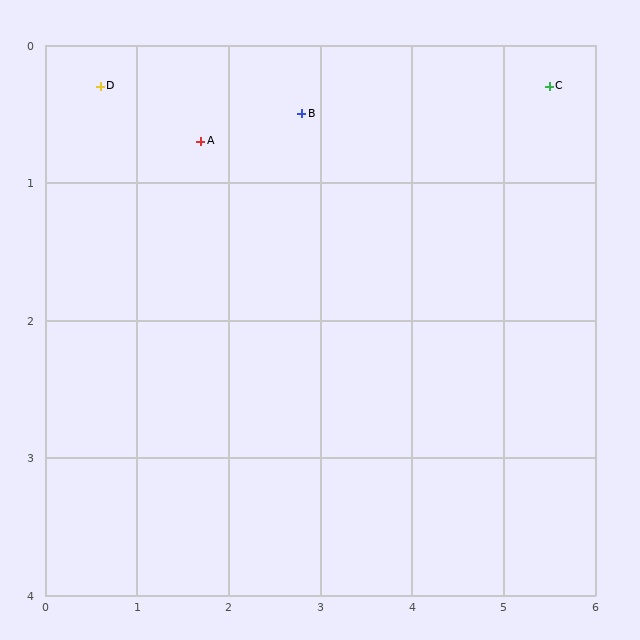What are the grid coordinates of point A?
Point A is at approximately (1.7, 0.7).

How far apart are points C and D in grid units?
Points C and D are about 4.9 grid units apart.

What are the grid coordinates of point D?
Point D is at approximately (0.6, 0.3).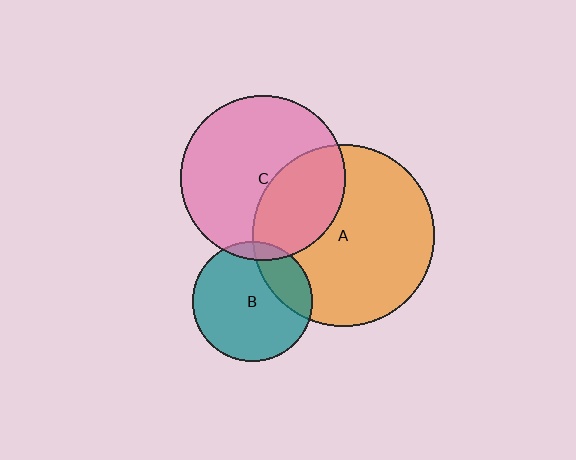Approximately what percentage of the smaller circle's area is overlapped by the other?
Approximately 10%.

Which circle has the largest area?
Circle A (orange).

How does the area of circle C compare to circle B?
Approximately 1.9 times.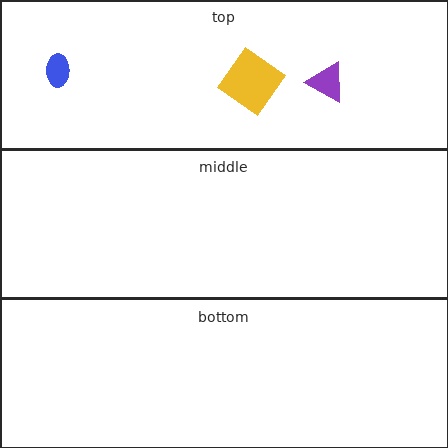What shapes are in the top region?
The purple triangle, the yellow diamond, the blue ellipse.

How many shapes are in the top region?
3.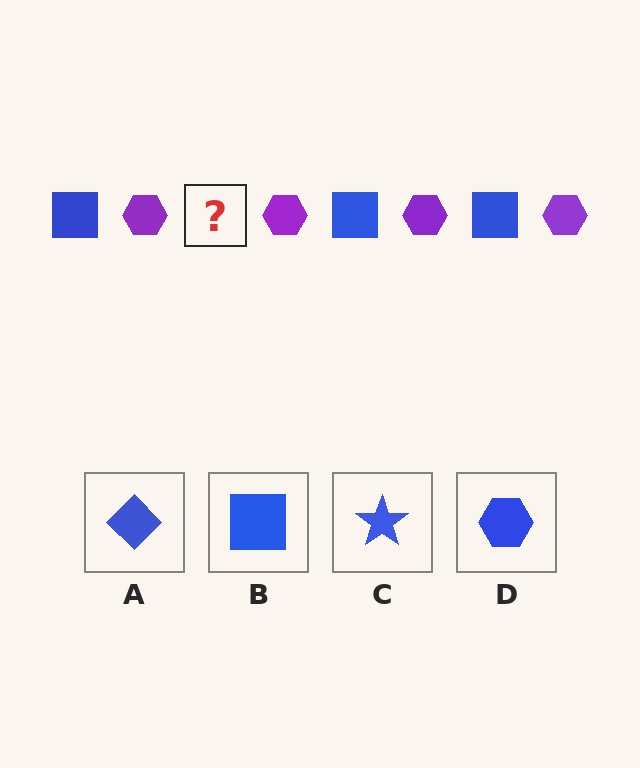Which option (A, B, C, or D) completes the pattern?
B.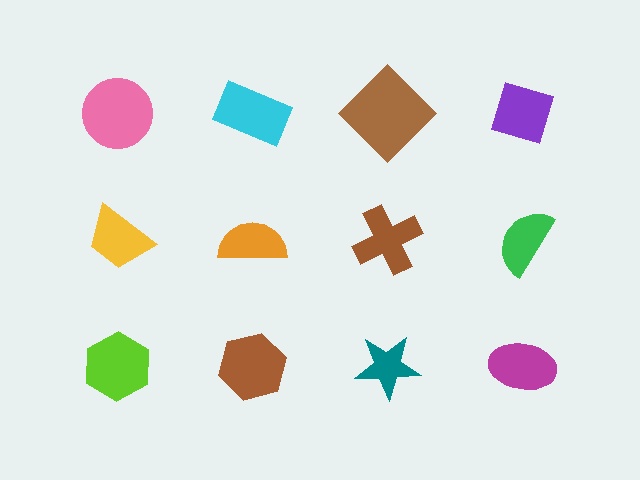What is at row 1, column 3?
A brown diamond.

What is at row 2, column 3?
A brown cross.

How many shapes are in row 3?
4 shapes.